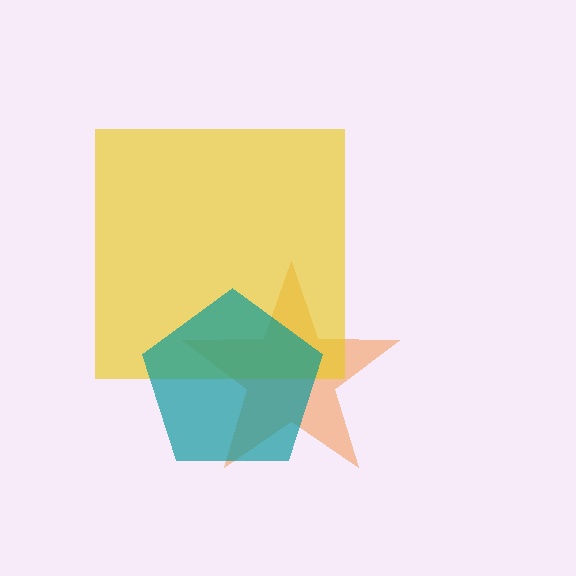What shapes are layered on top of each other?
The layered shapes are: an orange star, a yellow square, a teal pentagon.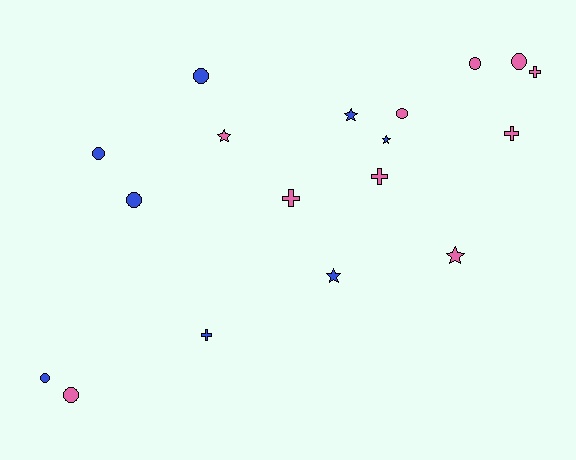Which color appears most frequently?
Pink, with 10 objects.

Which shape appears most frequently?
Circle, with 8 objects.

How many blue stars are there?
There are 3 blue stars.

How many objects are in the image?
There are 18 objects.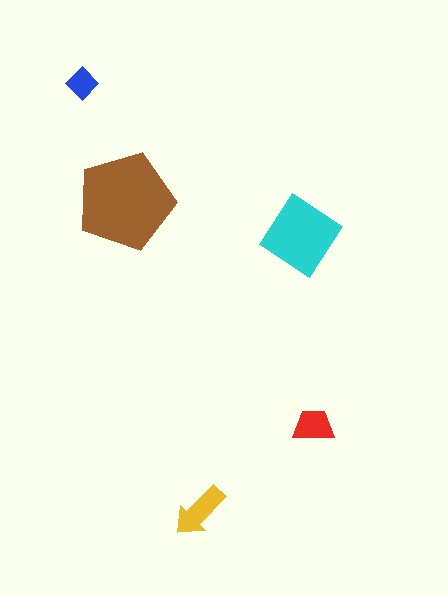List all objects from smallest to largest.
The blue diamond, the red trapezoid, the yellow arrow, the cyan diamond, the brown pentagon.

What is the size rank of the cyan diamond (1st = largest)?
2nd.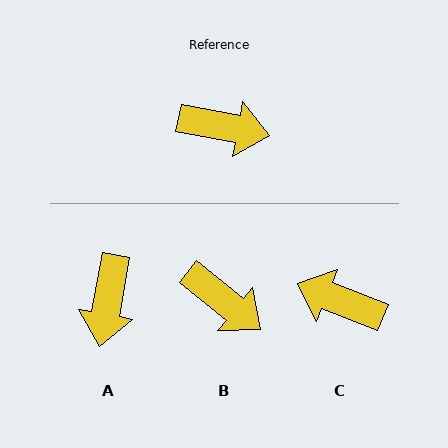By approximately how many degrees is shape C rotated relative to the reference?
Approximately 169 degrees counter-clockwise.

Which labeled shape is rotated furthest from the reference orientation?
C, about 169 degrees away.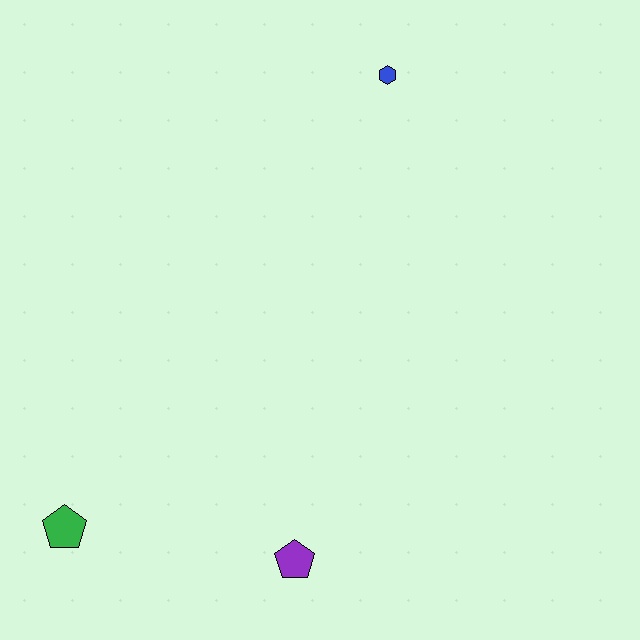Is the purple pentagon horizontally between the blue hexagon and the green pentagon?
Yes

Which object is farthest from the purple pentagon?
The blue hexagon is farthest from the purple pentagon.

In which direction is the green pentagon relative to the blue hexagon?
The green pentagon is below the blue hexagon.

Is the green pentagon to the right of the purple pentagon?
No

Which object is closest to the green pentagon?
The purple pentagon is closest to the green pentagon.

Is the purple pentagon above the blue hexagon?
No